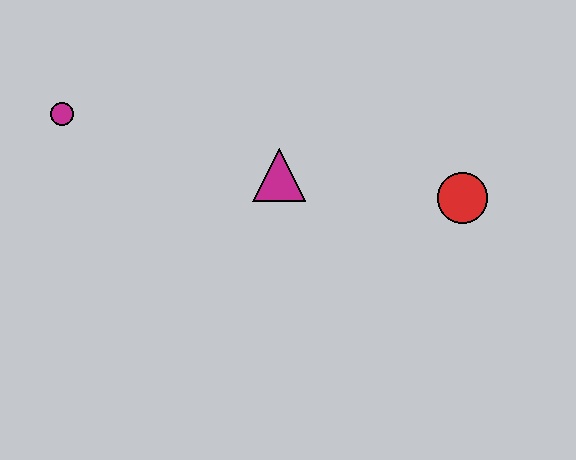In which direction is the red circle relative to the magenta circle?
The red circle is to the right of the magenta circle.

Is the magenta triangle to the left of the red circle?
Yes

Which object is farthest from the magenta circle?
The red circle is farthest from the magenta circle.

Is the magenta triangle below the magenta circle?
Yes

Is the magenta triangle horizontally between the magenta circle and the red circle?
Yes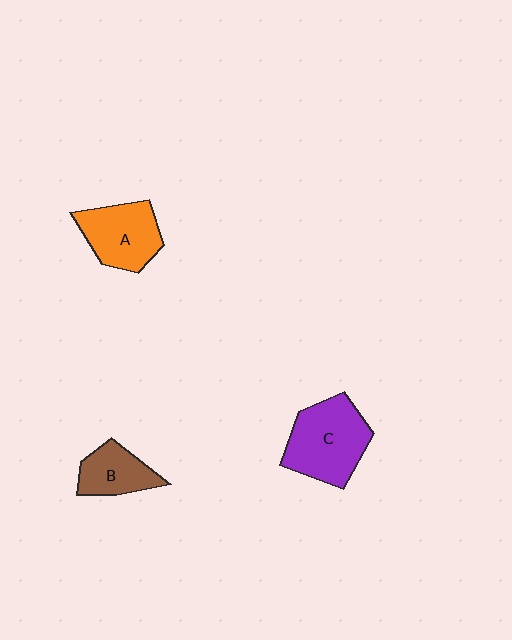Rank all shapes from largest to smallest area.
From largest to smallest: C (purple), A (orange), B (brown).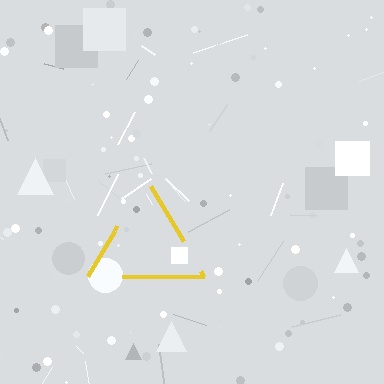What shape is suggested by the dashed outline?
The dashed outline suggests a triangle.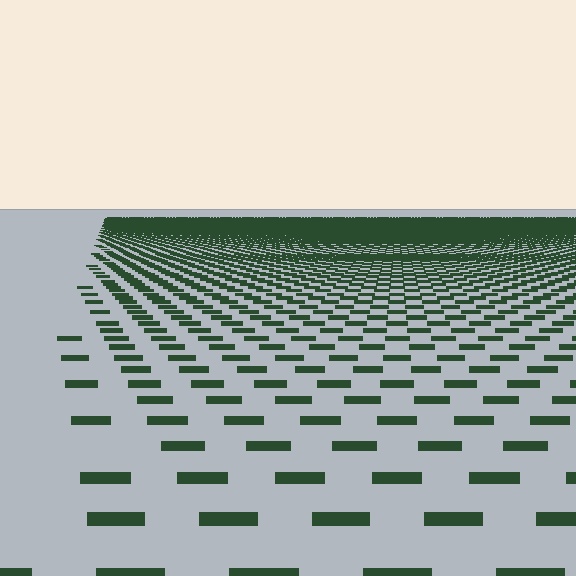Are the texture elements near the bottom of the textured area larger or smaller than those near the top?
Larger. Near the bottom, elements are closer to the viewer and appear at a bigger on-screen size.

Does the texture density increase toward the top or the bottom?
Density increases toward the top.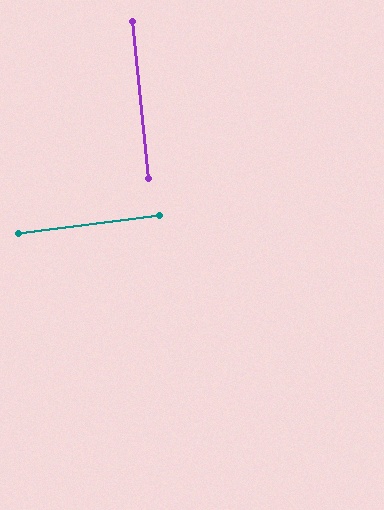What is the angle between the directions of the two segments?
Approximately 88 degrees.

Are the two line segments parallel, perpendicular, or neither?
Perpendicular — they meet at approximately 88°.